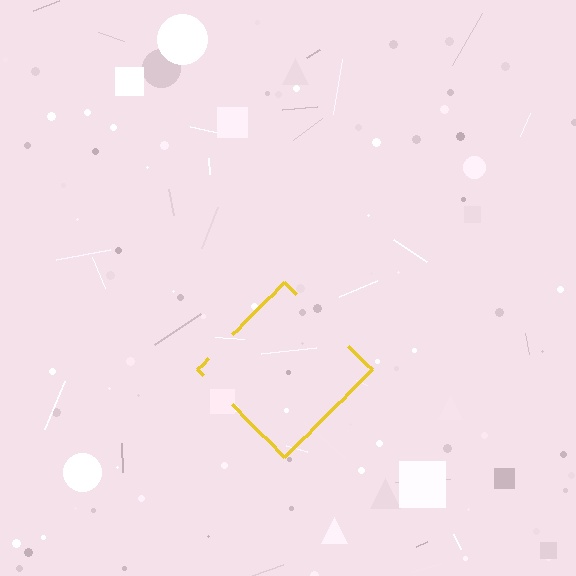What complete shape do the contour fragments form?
The contour fragments form a diamond.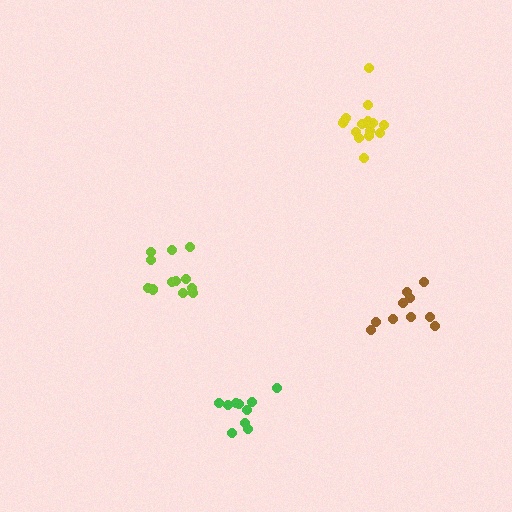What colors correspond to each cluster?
The clusters are colored: lime, green, yellow, brown.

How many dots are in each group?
Group 1: 12 dots, Group 2: 10 dots, Group 3: 16 dots, Group 4: 10 dots (48 total).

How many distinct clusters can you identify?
There are 4 distinct clusters.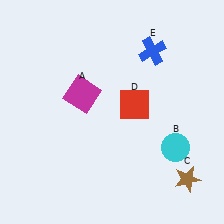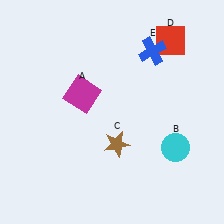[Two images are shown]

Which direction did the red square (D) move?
The red square (D) moved up.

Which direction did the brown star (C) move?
The brown star (C) moved left.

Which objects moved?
The objects that moved are: the brown star (C), the red square (D).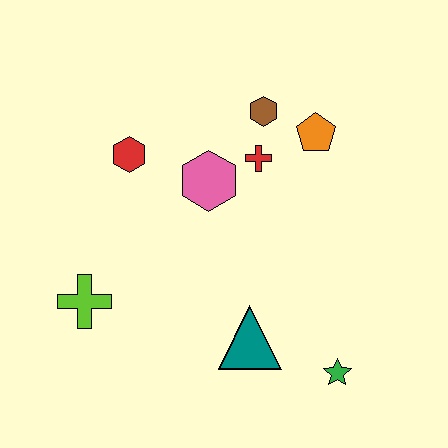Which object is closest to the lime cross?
The red hexagon is closest to the lime cross.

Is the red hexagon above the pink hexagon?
Yes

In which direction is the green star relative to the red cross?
The green star is below the red cross.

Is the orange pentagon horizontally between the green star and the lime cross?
Yes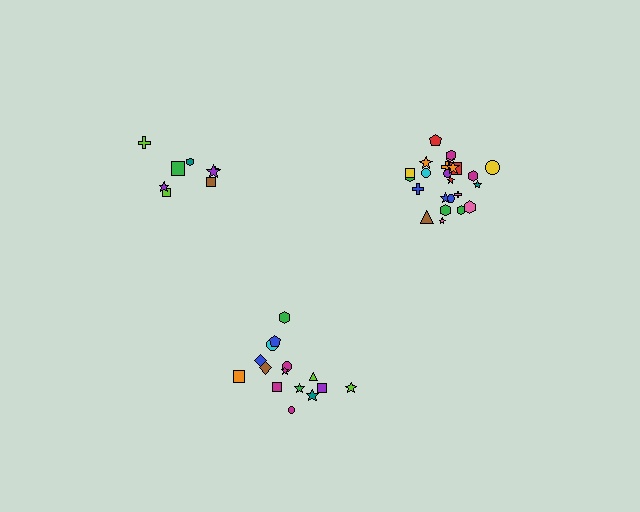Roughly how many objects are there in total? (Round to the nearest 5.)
Roughly 50 objects in total.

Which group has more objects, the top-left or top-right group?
The top-right group.